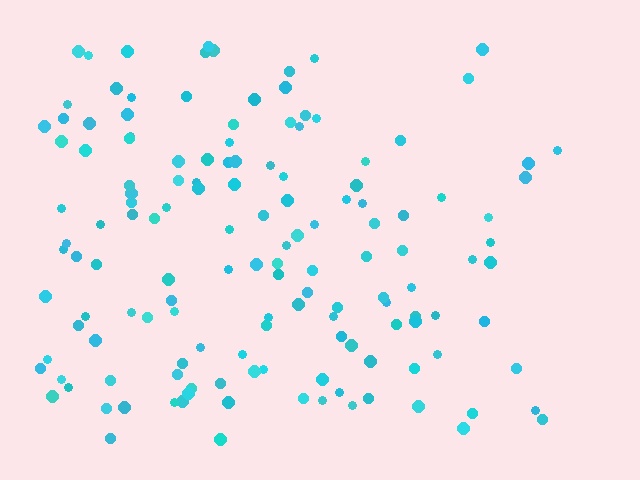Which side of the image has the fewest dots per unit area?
The right.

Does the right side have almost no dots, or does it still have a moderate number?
Still a moderate number, just noticeably fewer than the left.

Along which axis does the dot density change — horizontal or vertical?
Horizontal.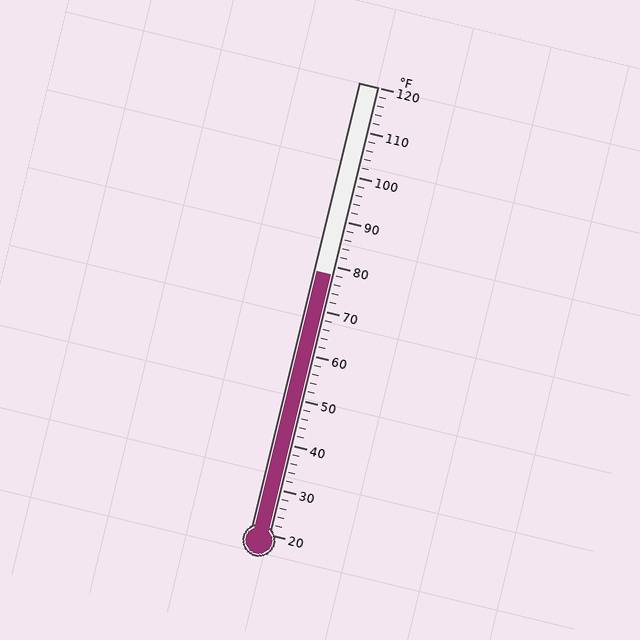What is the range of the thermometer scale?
The thermometer scale ranges from 20°F to 120°F.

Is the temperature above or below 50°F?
The temperature is above 50°F.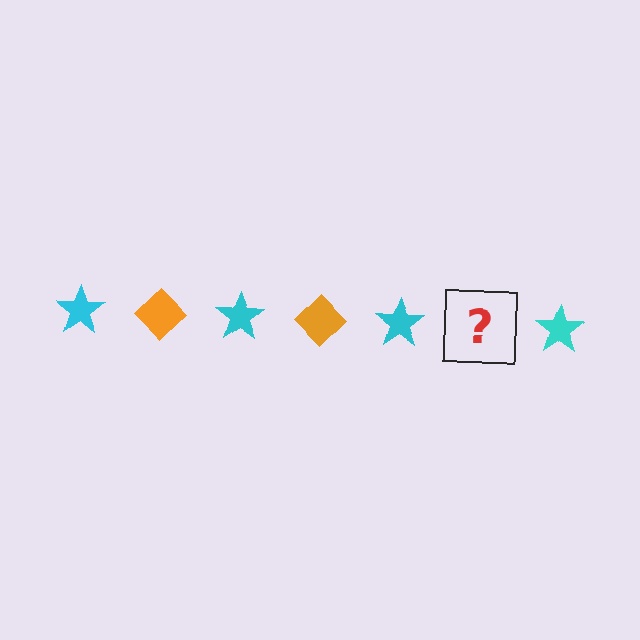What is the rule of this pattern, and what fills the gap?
The rule is that the pattern alternates between cyan star and orange diamond. The gap should be filled with an orange diamond.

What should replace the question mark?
The question mark should be replaced with an orange diamond.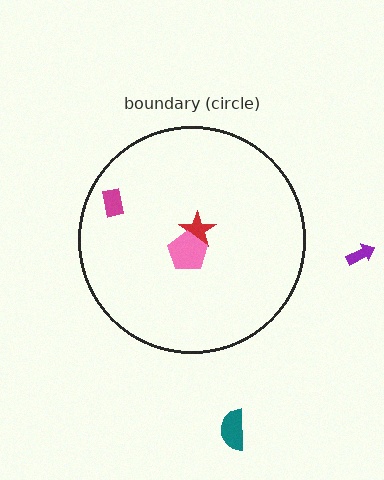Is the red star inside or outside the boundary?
Inside.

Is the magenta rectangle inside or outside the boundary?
Inside.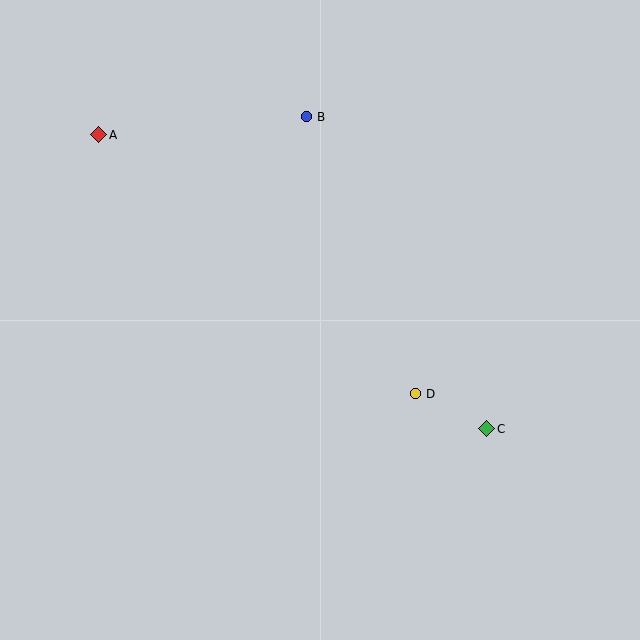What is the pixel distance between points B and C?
The distance between B and C is 360 pixels.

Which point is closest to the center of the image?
Point D at (416, 394) is closest to the center.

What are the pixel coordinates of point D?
Point D is at (416, 394).